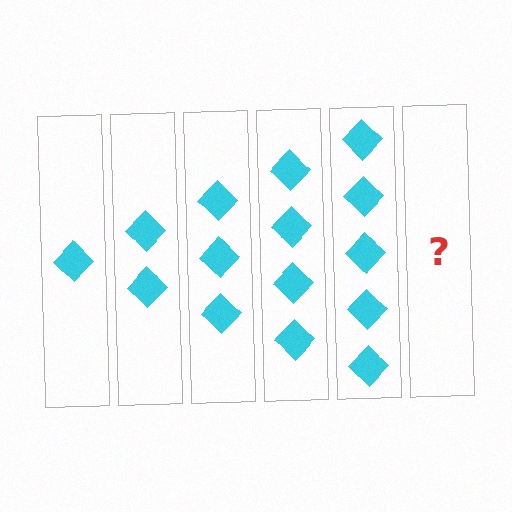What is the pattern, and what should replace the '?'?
The pattern is that each step adds one more diamond. The '?' should be 6 diamonds.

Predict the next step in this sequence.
The next step is 6 diamonds.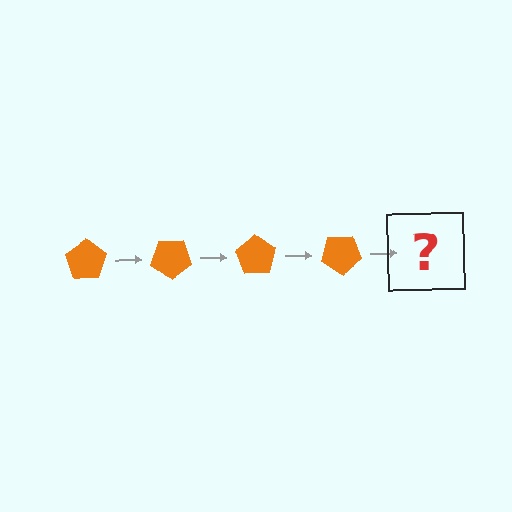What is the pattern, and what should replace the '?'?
The pattern is that the pentagon rotates 35 degrees each step. The '?' should be an orange pentagon rotated 140 degrees.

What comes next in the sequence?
The next element should be an orange pentagon rotated 140 degrees.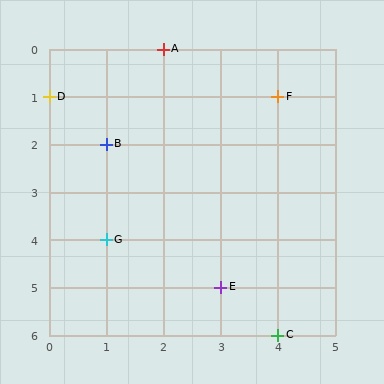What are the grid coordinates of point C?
Point C is at grid coordinates (4, 6).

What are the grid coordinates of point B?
Point B is at grid coordinates (1, 2).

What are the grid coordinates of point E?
Point E is at grid coordinates (3, 5).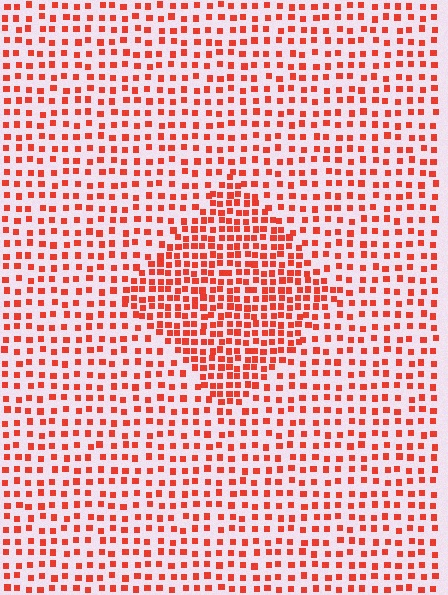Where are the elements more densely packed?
The elements are more densely packed inside the diamond boundary.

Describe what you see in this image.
The image contains small red elements arranged at two different densities. A diamond-shaped region is visible where the elements are more densely packed than the surrounding area.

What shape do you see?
I see a diamond.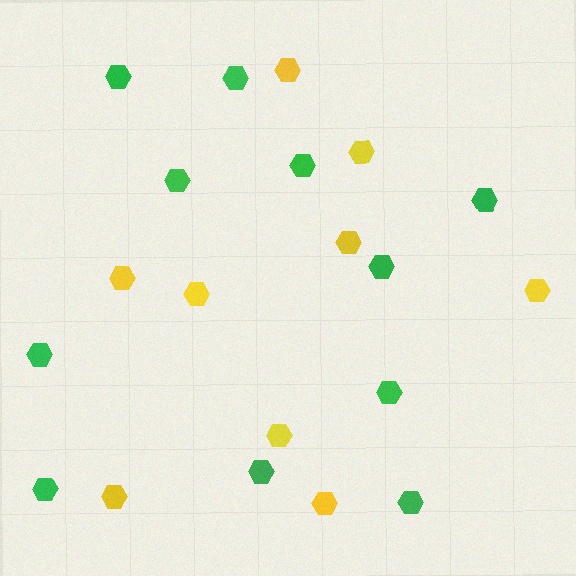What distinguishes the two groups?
There are 2 groups: one group of green hexagons (11) and one group of yellow hexagons (9).